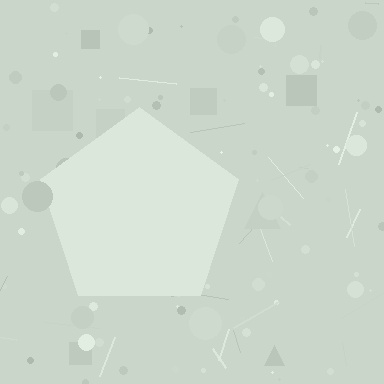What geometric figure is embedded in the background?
A pentagon is embedded in the background.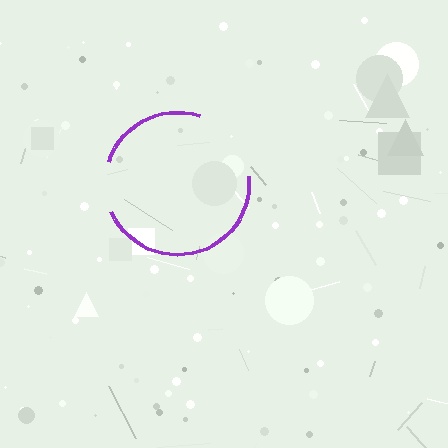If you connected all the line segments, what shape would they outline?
They would outline a circle.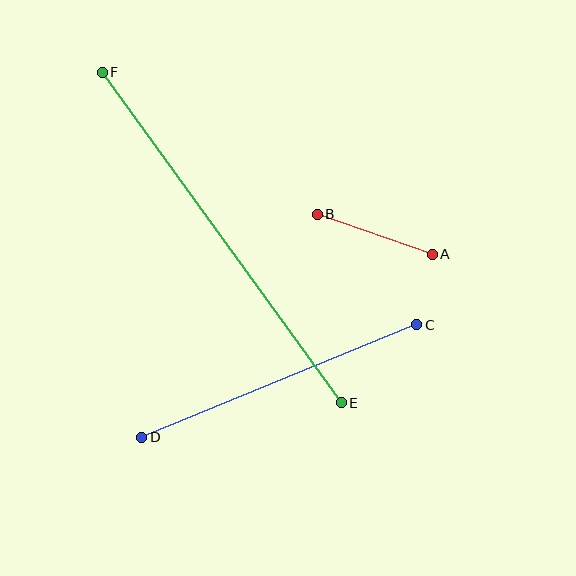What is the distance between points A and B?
The distance is approximately 122 pixels.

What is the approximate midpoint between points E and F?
The midpoint is at approximately (222, 237) pixels.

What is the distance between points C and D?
The distance is approximately 297 pixels.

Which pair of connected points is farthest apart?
Points E and F are farthest apart.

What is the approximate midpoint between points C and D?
The midpoint is at approximately (279, 381) pixels.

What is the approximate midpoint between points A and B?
The midpoint is at approximately (375, 234) pixels.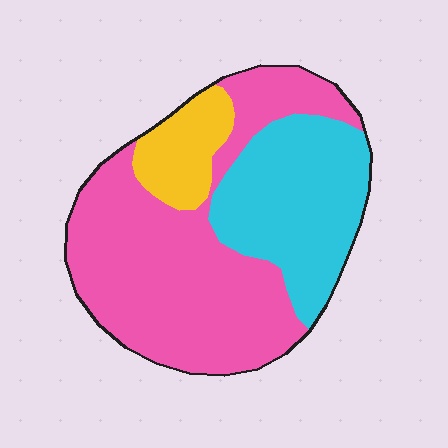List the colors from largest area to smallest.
From largest to smallest: pink, cyan, yellow.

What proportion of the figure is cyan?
Cyan covers roughly 30% of the figure.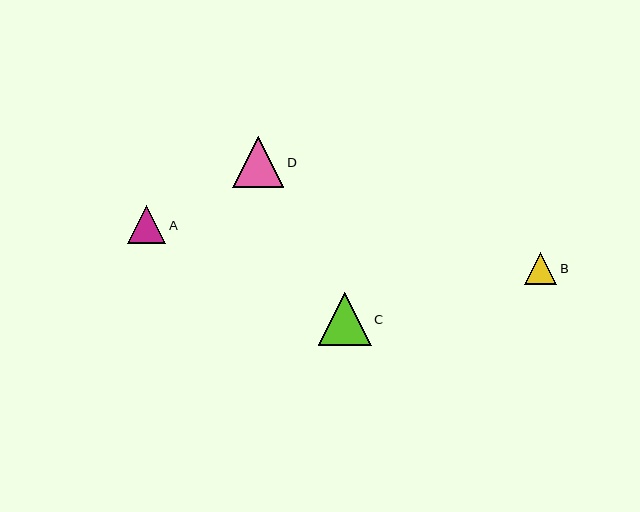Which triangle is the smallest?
Triangle B is the smallest with a size of approximately 32 pixels.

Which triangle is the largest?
Triangle C is the largest with a size of approximately 53 pixels.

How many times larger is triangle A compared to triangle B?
Triangle A is approximately 1.2 times the size of triangle B.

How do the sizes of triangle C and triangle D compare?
Triangle C and triangle D are approximately the same size.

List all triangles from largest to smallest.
From largest to smallest: C, D, A, B.